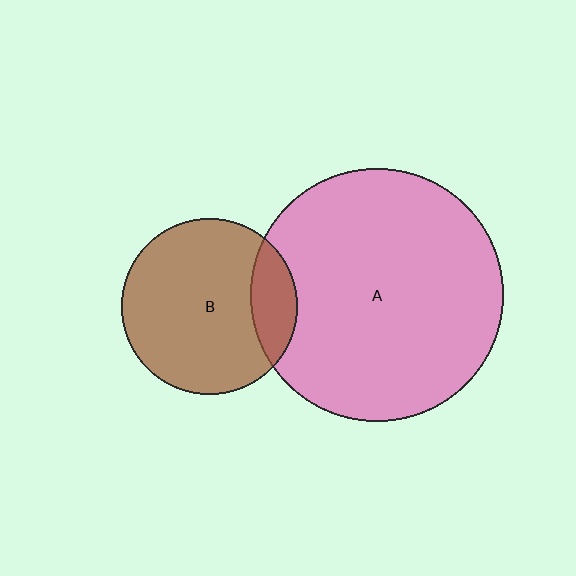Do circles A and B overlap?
Yes.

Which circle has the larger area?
Circle A (pink).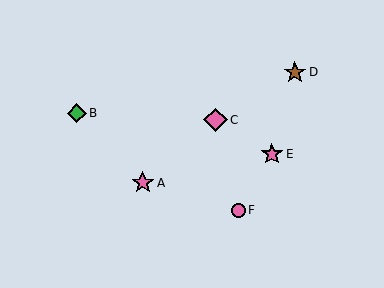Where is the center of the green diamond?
The center of the green diamond is at (77, 113).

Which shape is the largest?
The pink diamond (labeled C) is the largest.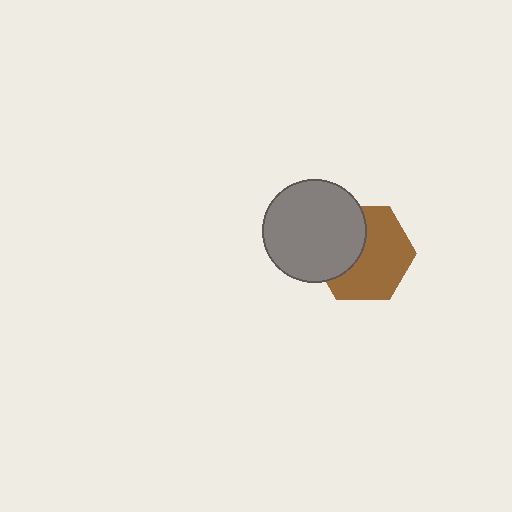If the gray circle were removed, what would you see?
You would see the complete brown hexagon.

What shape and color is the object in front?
The object in front is a gray circle.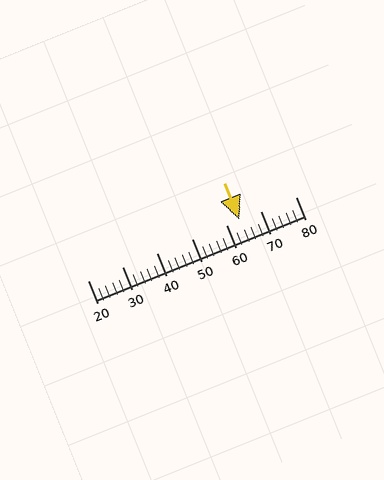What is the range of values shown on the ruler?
The ruler shows values from 20 to 80.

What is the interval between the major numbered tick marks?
The major tick marks are spaced 10 units apart.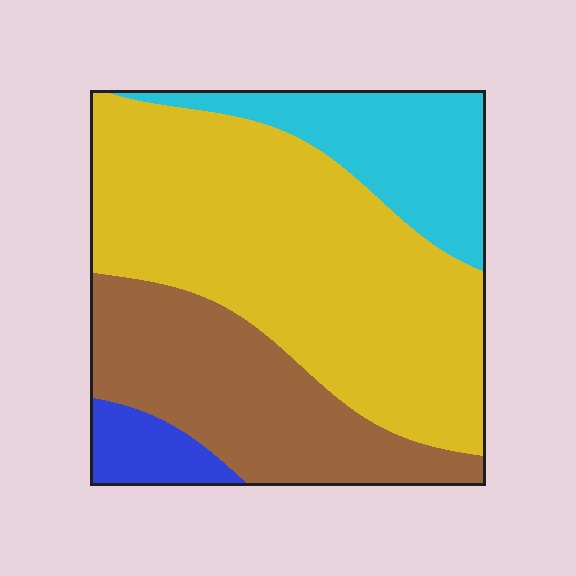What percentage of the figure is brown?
Brown takes up about one quarter (1/4) of the figure.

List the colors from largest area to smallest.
From largest to smallest: yellow, brown, cyan, blue.